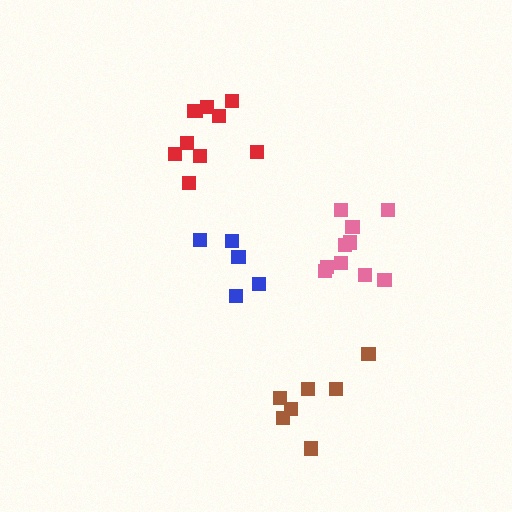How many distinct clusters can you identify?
There are 4 distinct clusters.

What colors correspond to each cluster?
The clusters are colored: blue, brown, red, pink.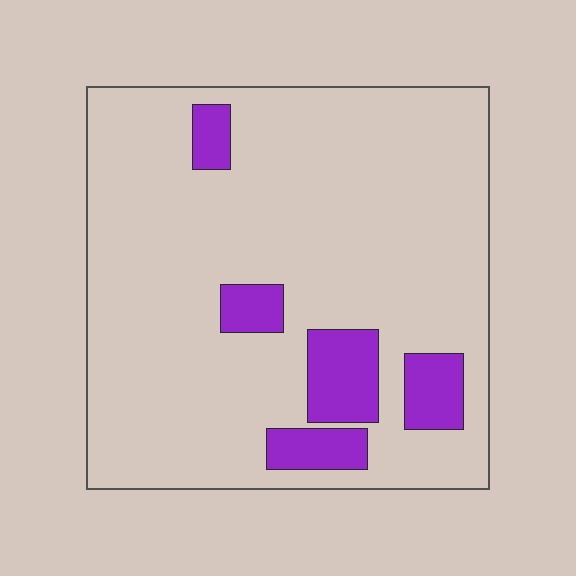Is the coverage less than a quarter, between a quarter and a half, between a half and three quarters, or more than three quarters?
Less than a quarter.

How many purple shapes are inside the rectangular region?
5.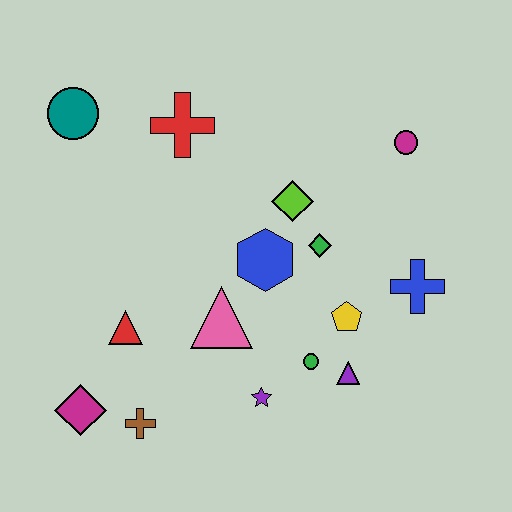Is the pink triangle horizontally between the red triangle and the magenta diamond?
No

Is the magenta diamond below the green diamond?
Yes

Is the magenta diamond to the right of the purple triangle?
No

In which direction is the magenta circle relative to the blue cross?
The magenta circle is above the blue cross.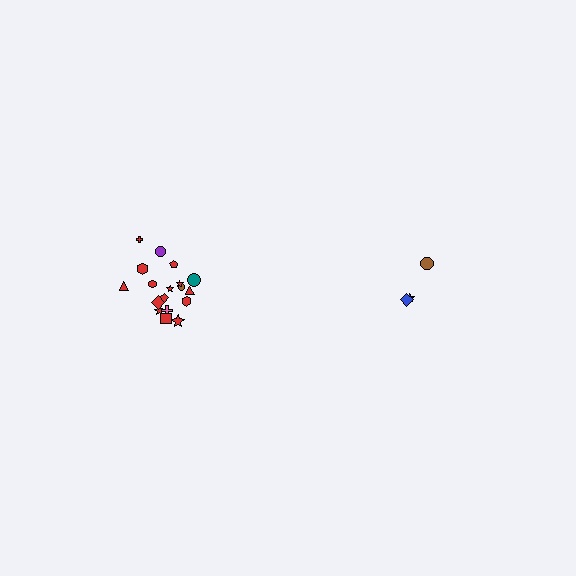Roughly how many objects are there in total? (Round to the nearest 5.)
Roughly 20 objects in total.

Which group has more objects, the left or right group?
The left group.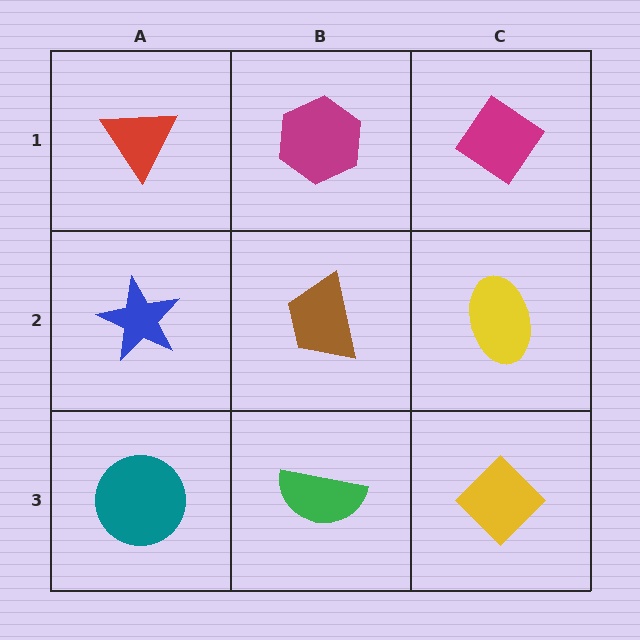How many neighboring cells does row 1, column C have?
2.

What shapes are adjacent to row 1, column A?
A blue star (row 2, column A), a magenta hexagon (row 1, column B).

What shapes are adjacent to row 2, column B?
A magenta hexagon (row 1, column B), a green semicircle (row 3, column B), a blue star (row 2, column A), a yellow ellipse (row 2, column C).